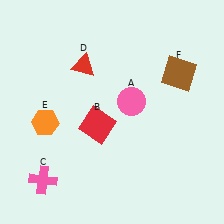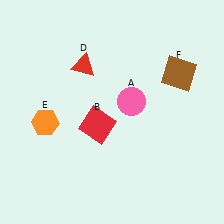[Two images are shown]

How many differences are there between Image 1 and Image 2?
There is 1 difference between the two images.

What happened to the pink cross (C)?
The pink cross (C) was removed in Image 2. It was in the bottom-left area of Image 1.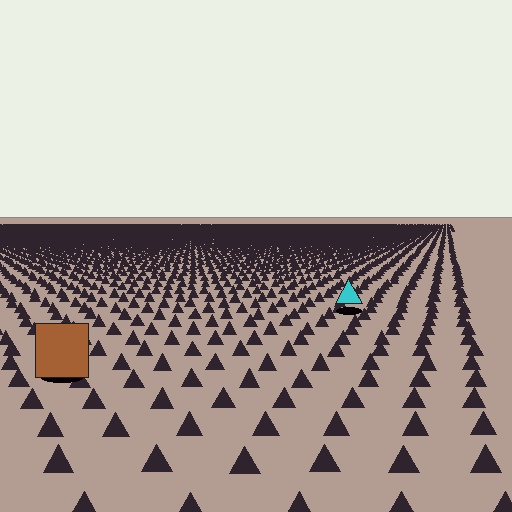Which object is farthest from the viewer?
The cyan triangle is farthest from the viewer. It appears smaller and the ground texture around it is denser.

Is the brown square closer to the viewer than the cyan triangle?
Yes. The brown square is closer — you can tell from the texture gradient: the ground texture is coarser near it.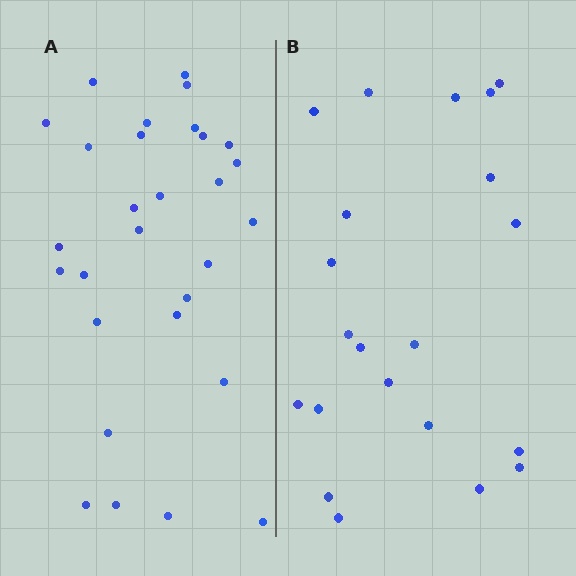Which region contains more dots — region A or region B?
Region A (the left region) has more dots.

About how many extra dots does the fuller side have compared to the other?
Region A has roughly 8 or so more dots than region B.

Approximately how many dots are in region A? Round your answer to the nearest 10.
About 30 dots. (The exact count is 29, which rounds to 30.)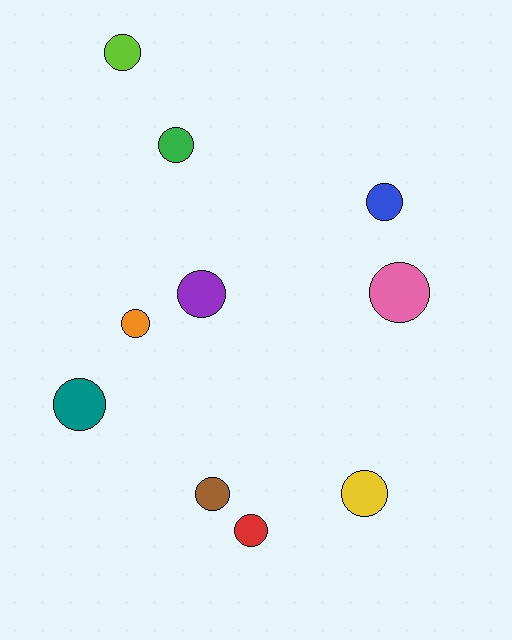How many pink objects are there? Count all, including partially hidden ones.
There is 1 pink object.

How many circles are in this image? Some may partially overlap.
There are 10 circles.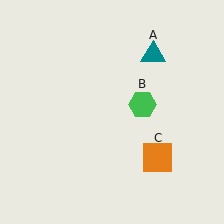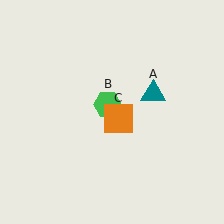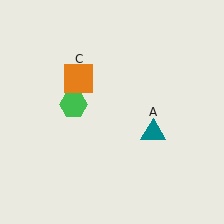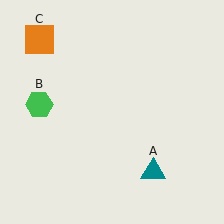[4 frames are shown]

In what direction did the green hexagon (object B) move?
The green hexagon (object B) moved left.